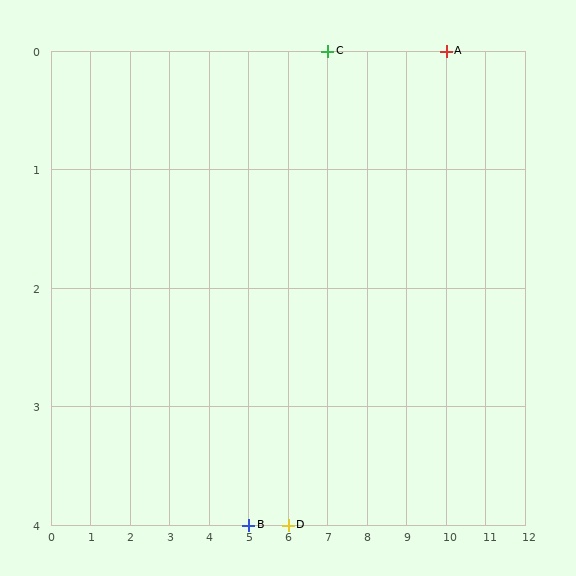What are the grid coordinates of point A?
Point A is at grid coordinates (10, 0).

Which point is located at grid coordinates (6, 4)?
Point D is at (6, 4).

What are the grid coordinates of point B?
Point B is at grid coordinates (5, 4).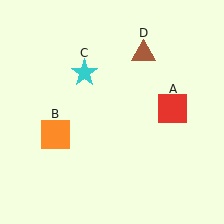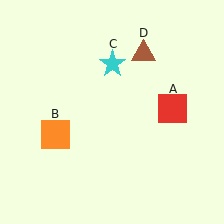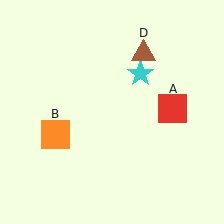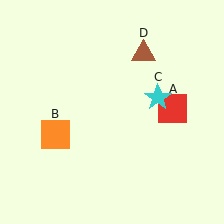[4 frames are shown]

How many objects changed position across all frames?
1 object changed position: cyan star (object C).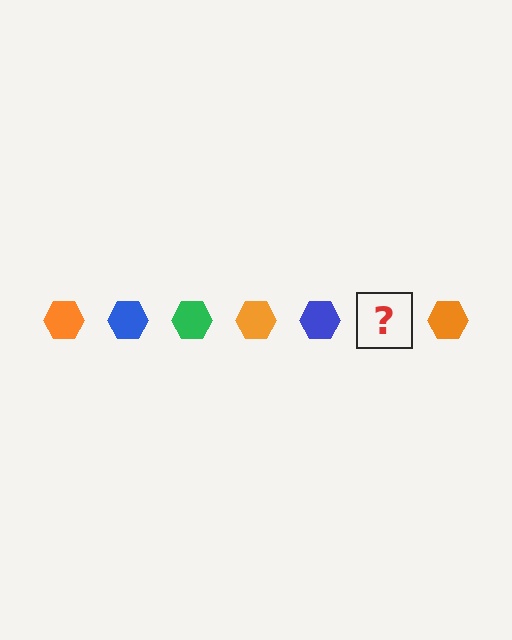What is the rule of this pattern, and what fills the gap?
The rule is that the pattern cycles through orange, blue, green hexagons. The gap should be filled with a green hexagon.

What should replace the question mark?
The question mark should be replaced with a green hexagon.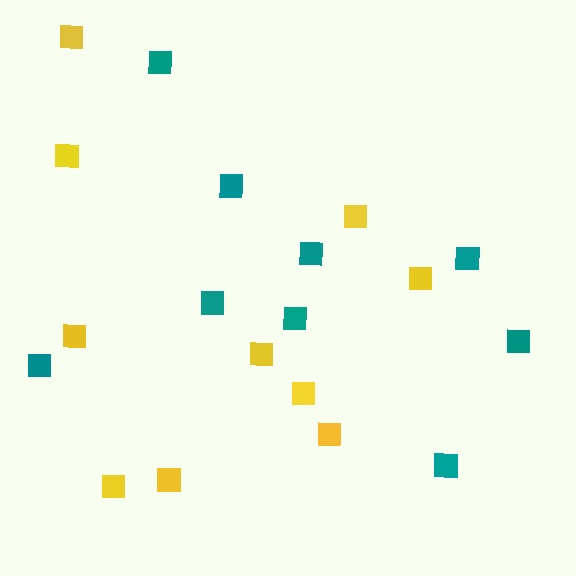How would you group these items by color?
There are 2 groups: one group of teal squares (9) and one group of yellow squares (10).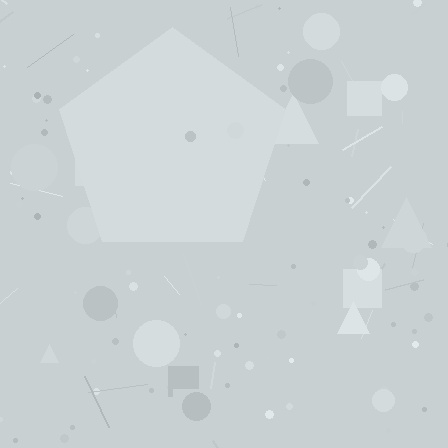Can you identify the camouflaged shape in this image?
The camouflaged shape is a pentagon.